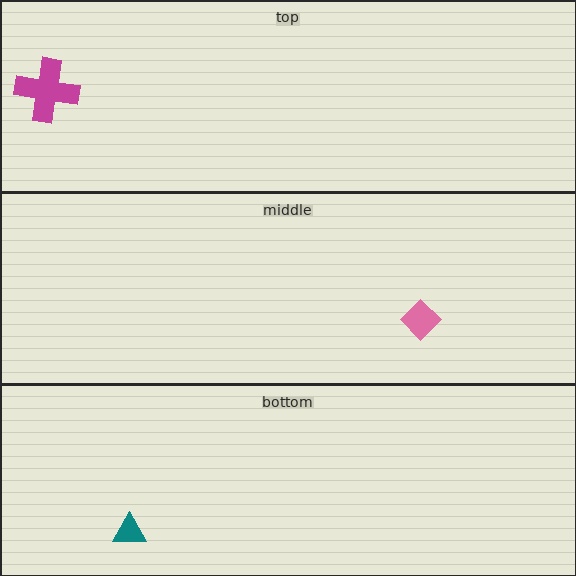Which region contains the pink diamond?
The middle region.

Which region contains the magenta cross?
The top region.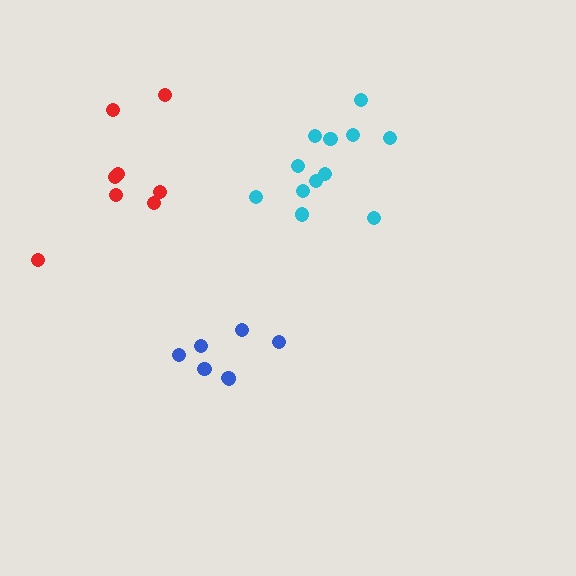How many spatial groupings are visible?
There are 3 spatial groupings.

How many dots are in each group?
Group 1: 8 dots, Group 2: 12 dots, Group 3: 7 dots (27 total).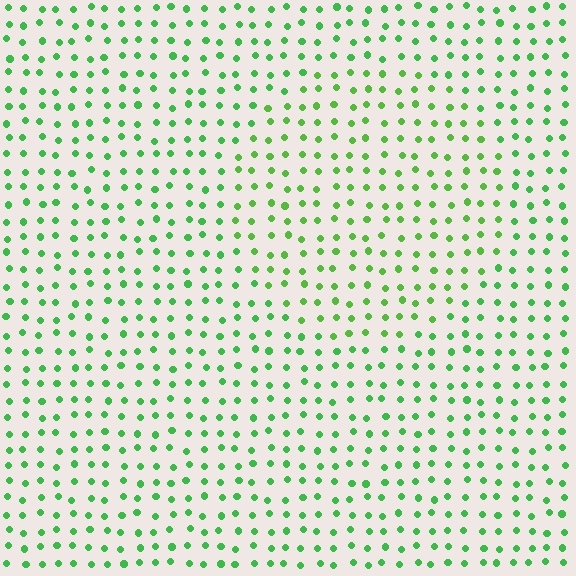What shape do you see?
I see a circle.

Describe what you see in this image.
The image is filled with small green elements in a uniform arrangement. A circle-shaped region is visible where the elements are tinted to a slightly different hue, forming a subtle color boundary.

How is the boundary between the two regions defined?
The boundary is defined purely by a slight shift in hue (about 18 degrees). Spacing, size, and orientation are identical on both sides.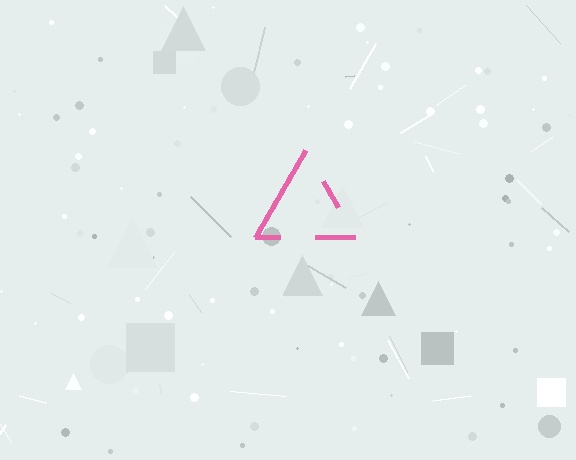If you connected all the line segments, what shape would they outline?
They would outline a triangle.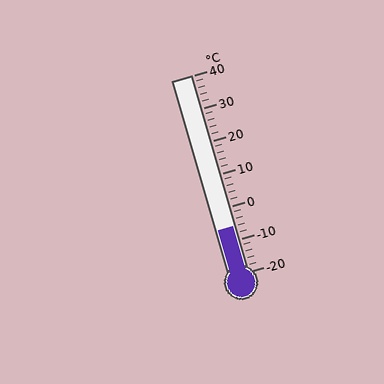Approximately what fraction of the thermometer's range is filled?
The thermometer is filled to approximately 25% of its range.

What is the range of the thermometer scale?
The thermometer scale ranges from -20°C to 40°C.